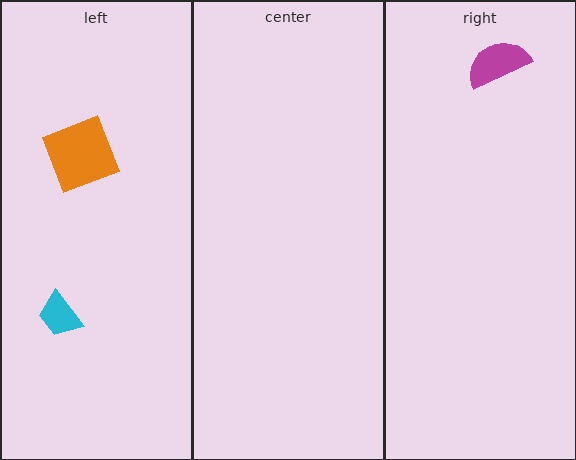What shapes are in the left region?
The orange square, the cyan trapezoid.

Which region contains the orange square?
The left region.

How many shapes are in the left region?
2.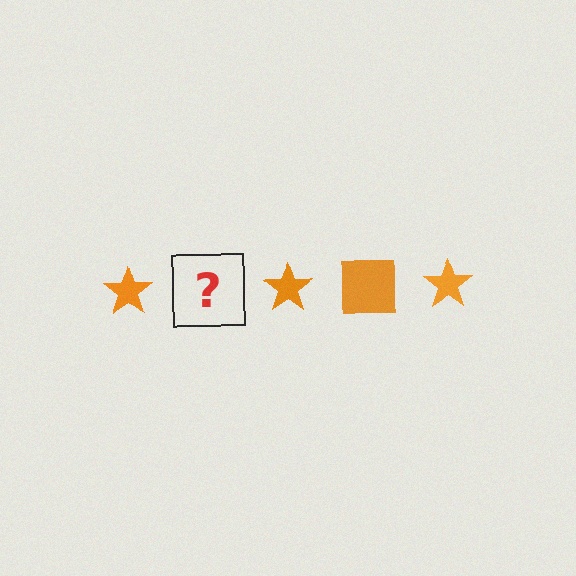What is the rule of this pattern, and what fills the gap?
The rule is that the pattern cycles through star, square shapes in orange. The gap should be filled with an orange square.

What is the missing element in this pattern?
The missing element is an orange square.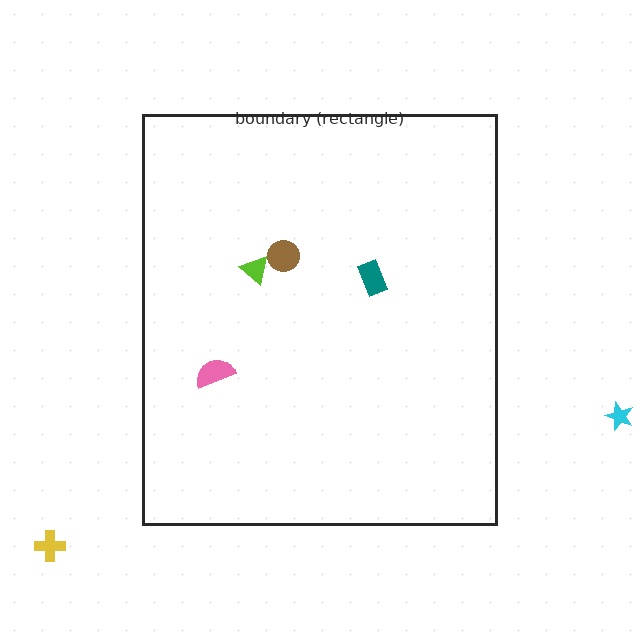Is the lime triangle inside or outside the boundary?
Inside.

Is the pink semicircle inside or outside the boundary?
Inside.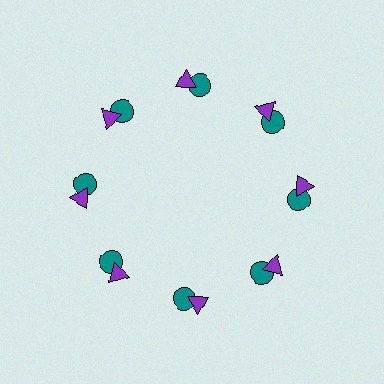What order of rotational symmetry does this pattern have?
This pattern has 8-fold rotational symmetry.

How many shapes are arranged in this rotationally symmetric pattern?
There are 16 shapes, arranged in 8 groups of 2.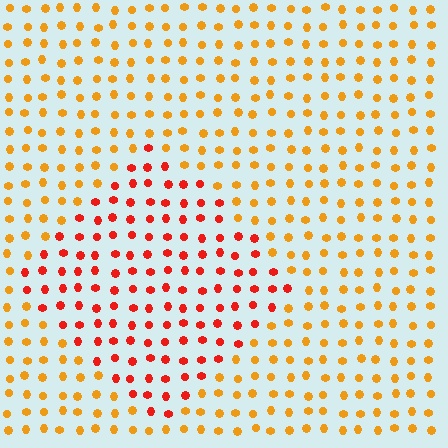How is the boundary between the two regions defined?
The boundary is defined purely by a slight shift in hue (about 36 degrees). Spacing, size, and orientation are identical on both sides.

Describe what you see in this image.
The image is filled with small orange elements in a uniform arrangement. A diamond-shaped region is visible where the elements are tinted to a slightly different hue, forming a subtle color boundary.